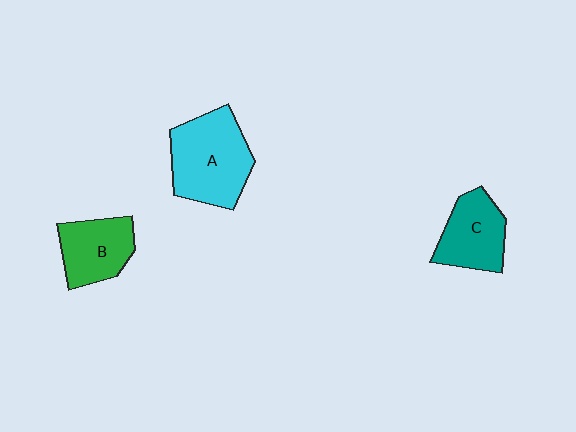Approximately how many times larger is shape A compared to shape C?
Approximately 1.5 times.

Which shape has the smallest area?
Shape B (green).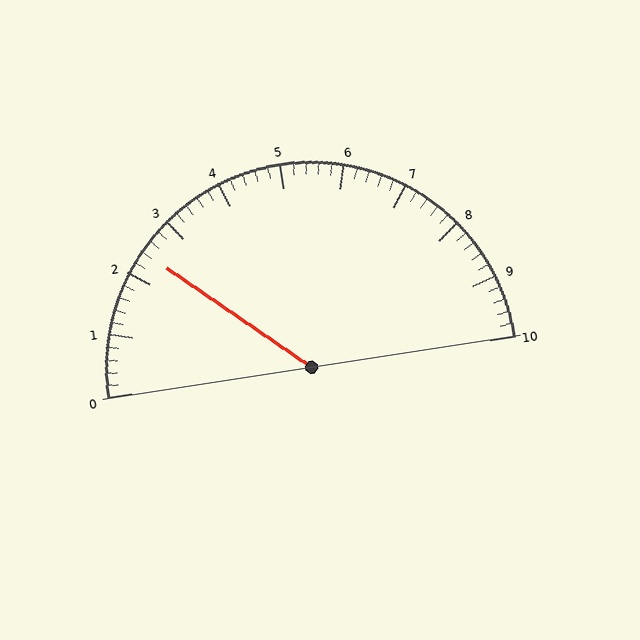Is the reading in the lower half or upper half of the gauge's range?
The reading is in the lower half of the range (0 to 10).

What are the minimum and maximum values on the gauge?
The gauge ranges from 0 to 10.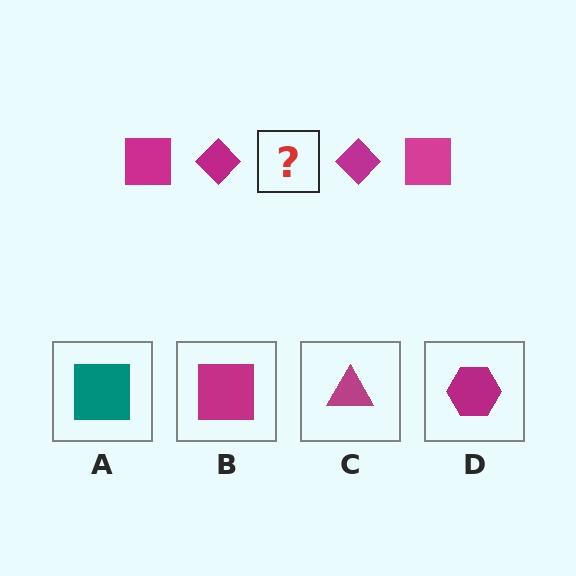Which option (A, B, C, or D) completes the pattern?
B.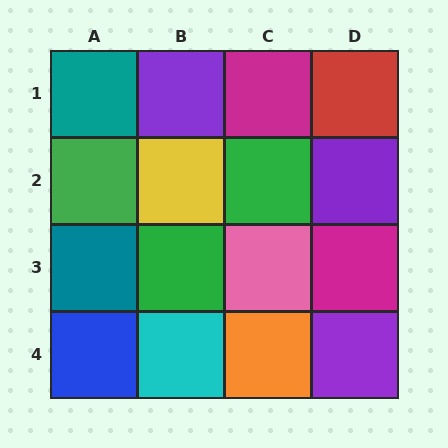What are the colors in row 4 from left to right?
Blue, cyan, orange, purple.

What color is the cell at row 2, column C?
Green.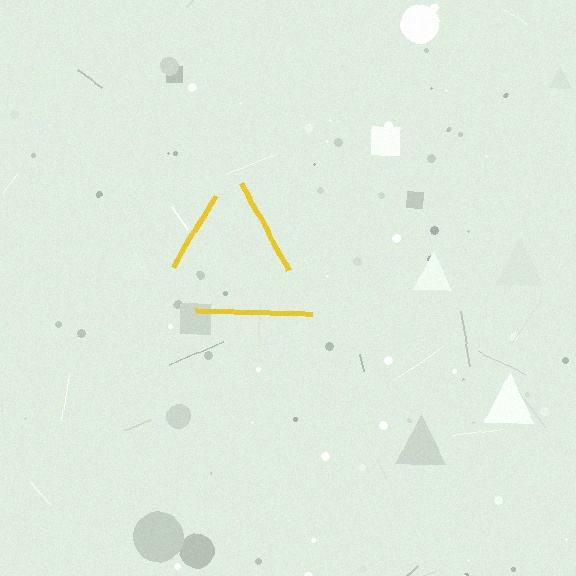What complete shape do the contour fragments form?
The contour fragments form a triangle.